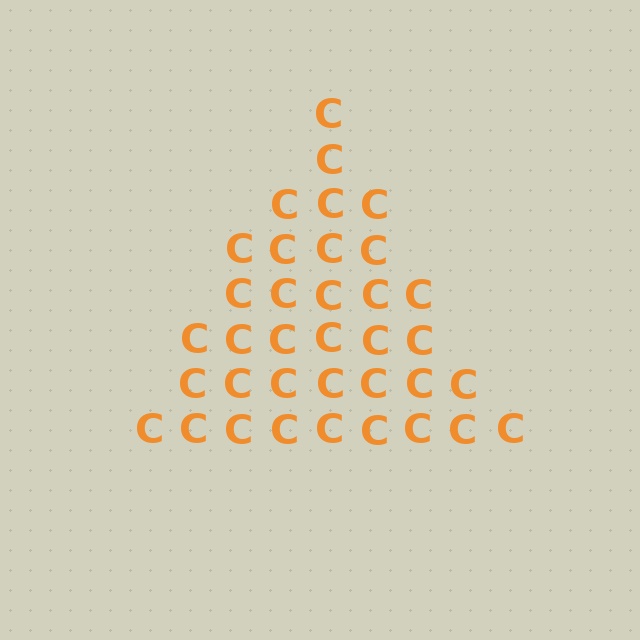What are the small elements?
The small elements are letter C's.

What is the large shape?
The large shape is a triangle.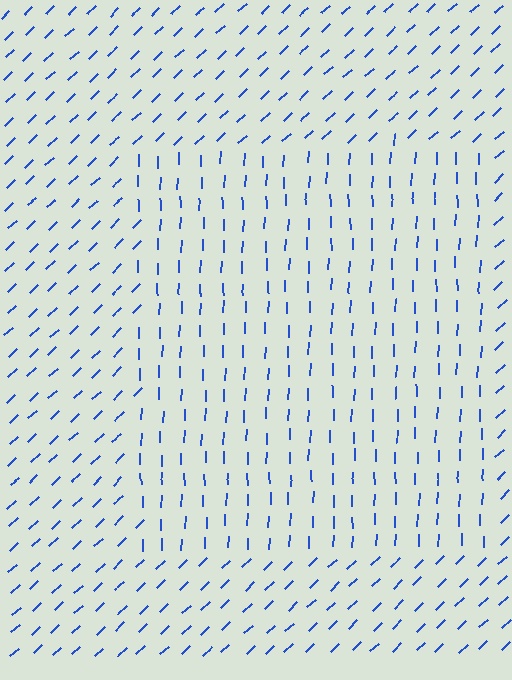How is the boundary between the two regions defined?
The boundary is defined purely by a change in line orientation (approximately 45 degrees difference). All lines are the same color and thickness.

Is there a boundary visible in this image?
Yes, there is a texture boundary formed by a change in line orientation.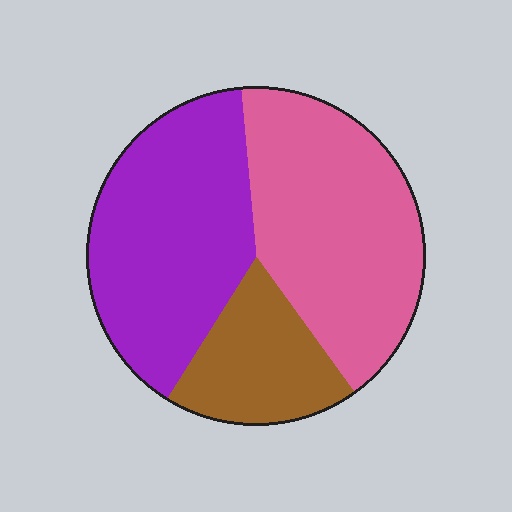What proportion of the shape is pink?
Pink covers around 40% of the shape.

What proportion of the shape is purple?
Purple takes up about two fifths (2/5) of the shape.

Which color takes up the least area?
Brown, at roughly 20%.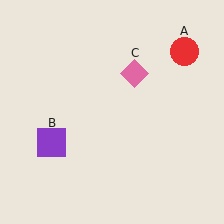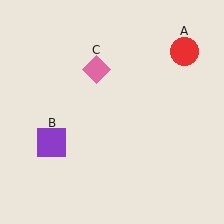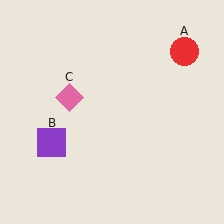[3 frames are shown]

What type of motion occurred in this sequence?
The pink diamond (object C) rotated counterclockwise around the center of the scene.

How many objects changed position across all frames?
1 object changed position: pink diamond (object C).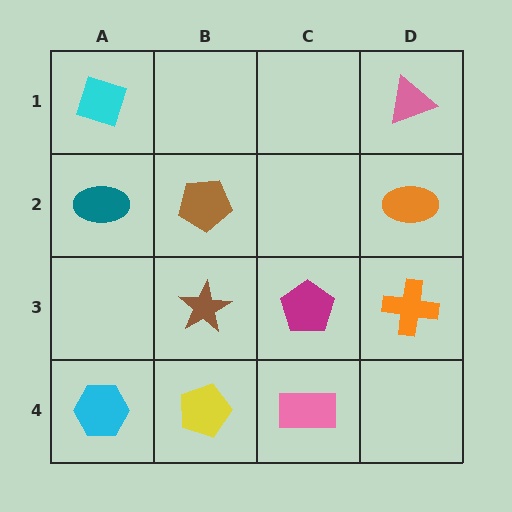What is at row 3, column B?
A brown star.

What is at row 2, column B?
A brown pentagon.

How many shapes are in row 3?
3 shapes.